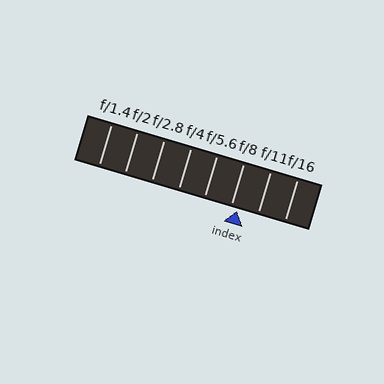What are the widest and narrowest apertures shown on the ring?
The widest aperture shown is f/1.4 and the narrowest is f/16.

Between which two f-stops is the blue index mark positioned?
The index mark is between f/8 and f/11.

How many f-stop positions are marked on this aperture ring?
There are 8 f-stop positions marked.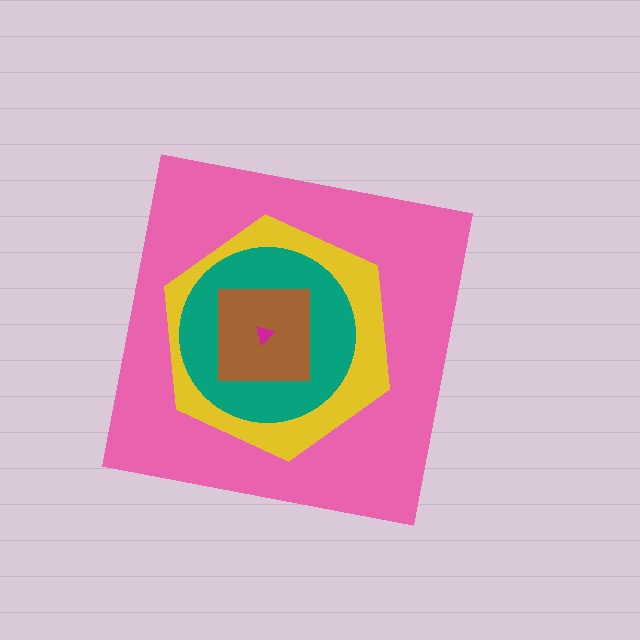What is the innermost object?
The magenta triangle.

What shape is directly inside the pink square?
The yellow hexagon.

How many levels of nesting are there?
5.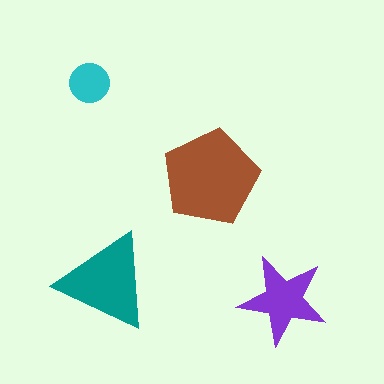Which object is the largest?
The brown pentagon.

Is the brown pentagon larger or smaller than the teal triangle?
Larger.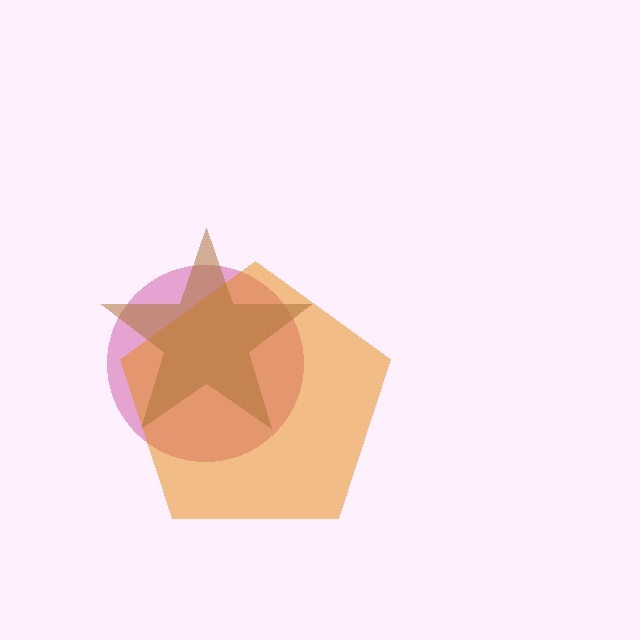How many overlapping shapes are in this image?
There are 3 overlapping shapes in the image.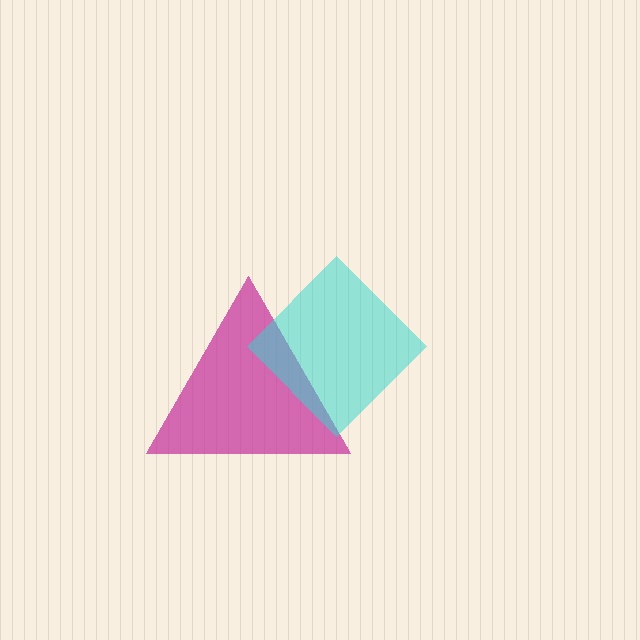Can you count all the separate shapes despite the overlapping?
Yes, there are 2 separate shapes.